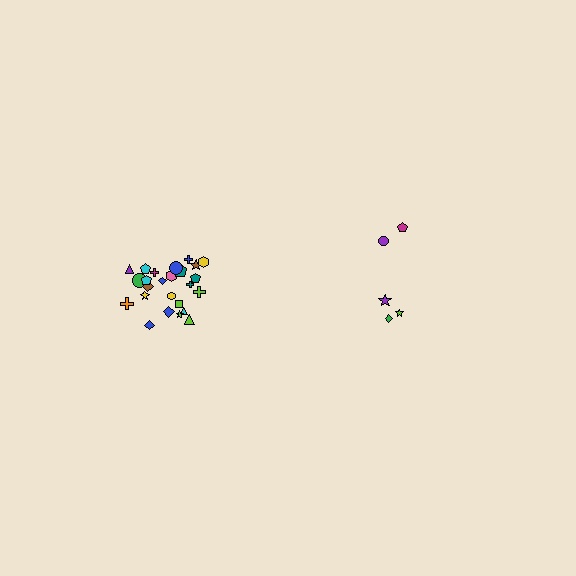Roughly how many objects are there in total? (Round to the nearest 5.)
Roughly 30 objects in total.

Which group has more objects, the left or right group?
The left group.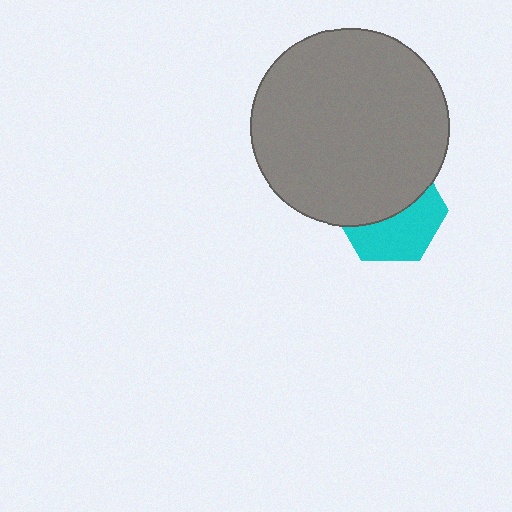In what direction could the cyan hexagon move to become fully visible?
The cyan hexagon could move down. That would shift it out from behind the gray circle entirely.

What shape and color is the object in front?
The object in front is a gray circle.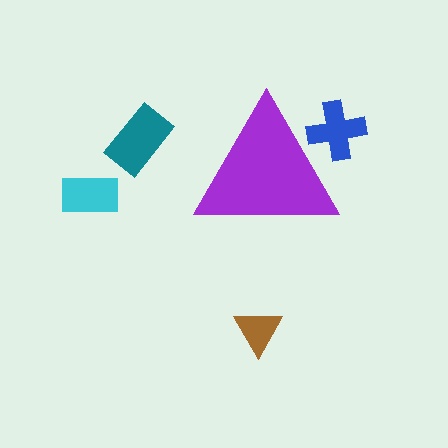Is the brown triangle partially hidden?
No, the brown triangle is fully visible.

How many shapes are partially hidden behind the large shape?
1 shape is partially hidden.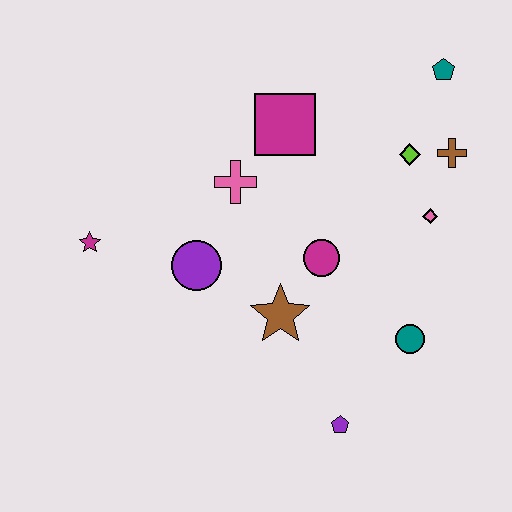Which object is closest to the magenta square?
The pink cross is closest to the magenta square.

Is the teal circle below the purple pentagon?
No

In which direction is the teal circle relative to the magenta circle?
The teal circle is to the right of the magenta circle.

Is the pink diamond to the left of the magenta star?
No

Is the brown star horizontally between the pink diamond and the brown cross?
No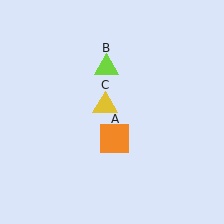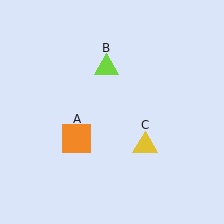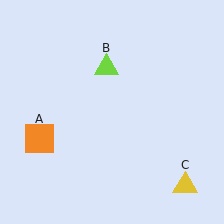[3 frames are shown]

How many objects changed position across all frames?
2 objects changed position: orange square (object A), yellow triangle (object C).